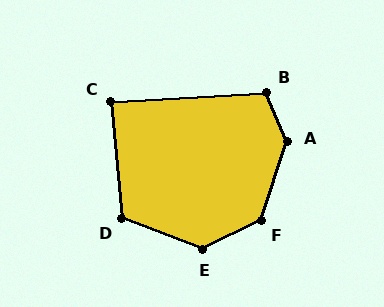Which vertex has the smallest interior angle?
C, at approximately 88 degrees.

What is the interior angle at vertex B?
Approximately 110 degrees (obtuse).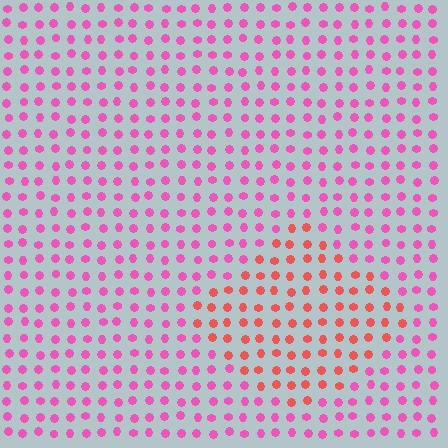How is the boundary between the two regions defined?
The boundary is defined purely by a slight shift in hue (about 39 degrees). Spacing, size, and orientation are identical on both sides.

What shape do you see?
I see a diamond.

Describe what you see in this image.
The image is filled with small pink elements in a uniform arrangement. A diamond-shaped region is visible where the elements are tinted to a slightly different hue, forming a subtle color boundary.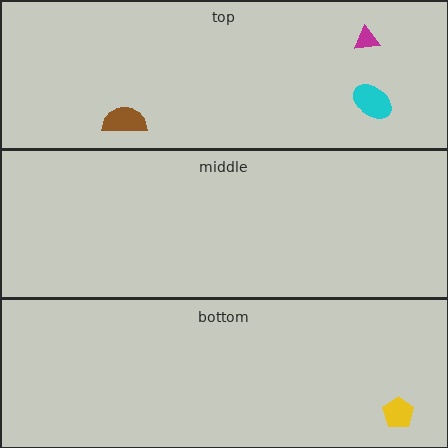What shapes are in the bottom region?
The yellow pentagon.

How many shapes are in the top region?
3.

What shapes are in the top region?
The brown semicircle, the magenta triangle, the cyan ellipse.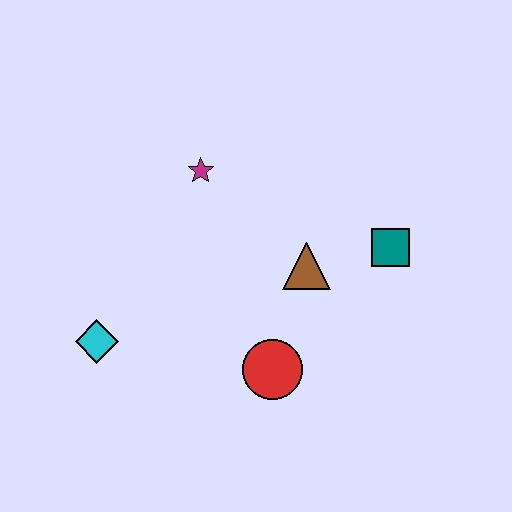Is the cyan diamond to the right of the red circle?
No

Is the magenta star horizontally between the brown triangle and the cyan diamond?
Yes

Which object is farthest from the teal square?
The cyan diamond is farthest from the teal square.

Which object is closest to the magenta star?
The brown triangle is closest to the magenta star.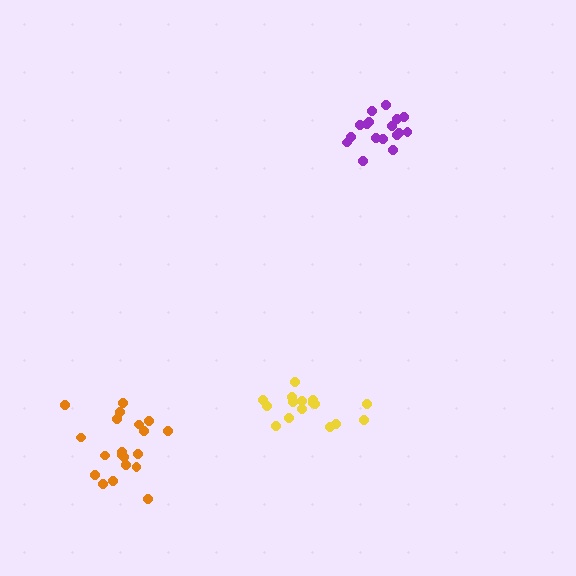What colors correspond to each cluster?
The clusters are colored: orange, purple, yellow.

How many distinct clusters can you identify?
There are 3 distinct clusters.